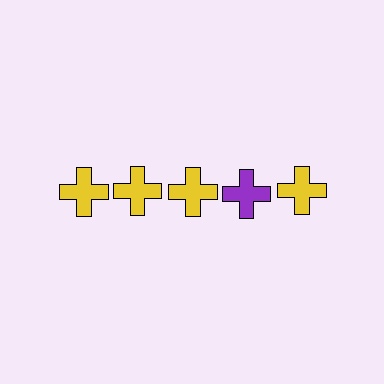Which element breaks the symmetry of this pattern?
The purple cross in the top row, second from right column breaks the symmetry. All other shapes are yellow crosses.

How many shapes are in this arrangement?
There are 5 shapes arranged in a grid pattern.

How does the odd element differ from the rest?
It has a different color: purple instead of yellow.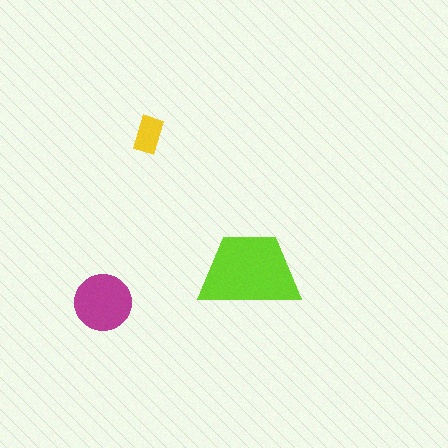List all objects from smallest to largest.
The yellow rectangle, the magenta circle, the lime trapezoid.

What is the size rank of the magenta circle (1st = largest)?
2nd.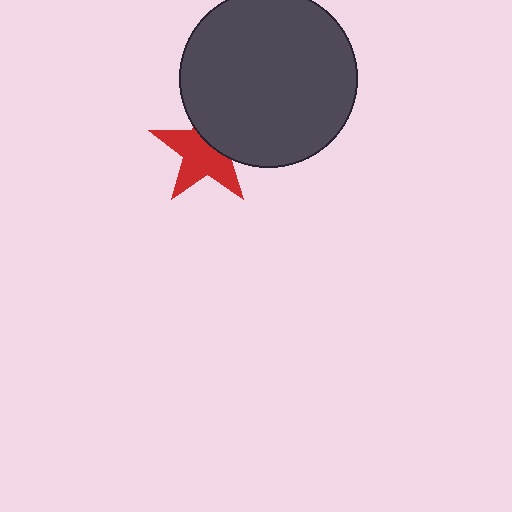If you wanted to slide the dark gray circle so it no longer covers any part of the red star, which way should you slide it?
Slide it toward the upper-right — that is the most direct way to separate the two shapes.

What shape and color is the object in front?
The object in front is a dark gray circle.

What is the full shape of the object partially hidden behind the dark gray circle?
The partially hidden object is a red star.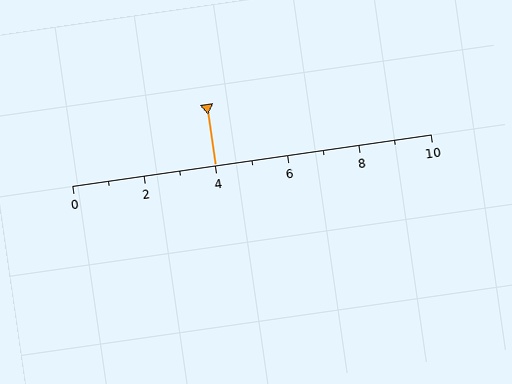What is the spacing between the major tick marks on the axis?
The major ticks are spaced 2 apart.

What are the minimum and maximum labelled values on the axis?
The axis runs from 0 to 10.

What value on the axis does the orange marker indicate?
The marker indicates approximately 4.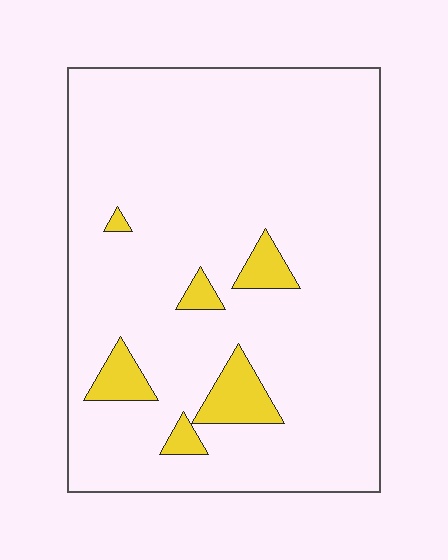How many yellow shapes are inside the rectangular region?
6.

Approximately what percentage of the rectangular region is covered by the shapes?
Approximately 10%.